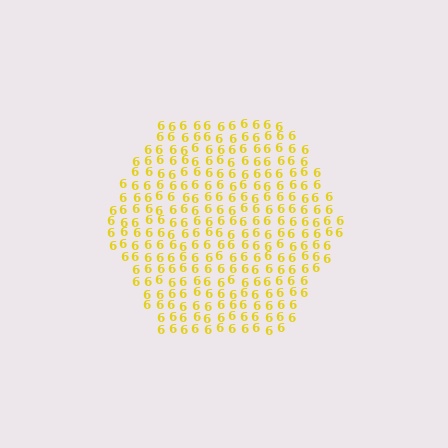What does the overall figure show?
The overall figure shows a hexagon.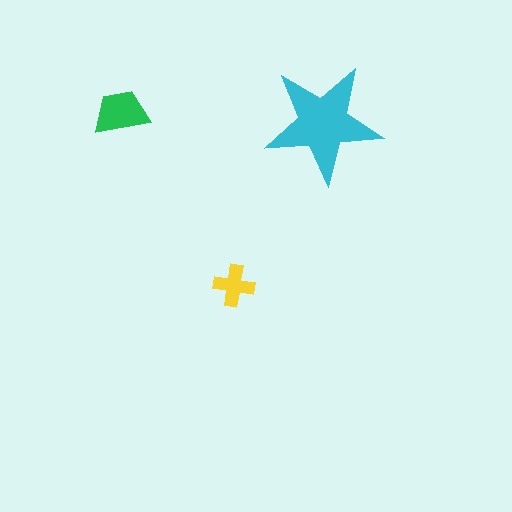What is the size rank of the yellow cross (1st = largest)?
3rd.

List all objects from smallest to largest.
The yellow cross, the green trapezoid, the cyan star.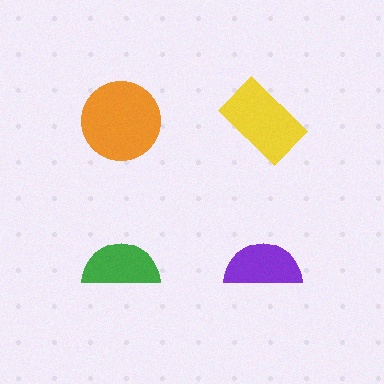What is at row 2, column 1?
A green semicircle.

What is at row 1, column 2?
A yellow rectangle.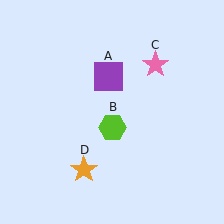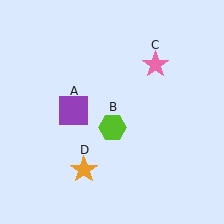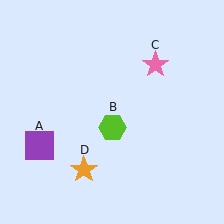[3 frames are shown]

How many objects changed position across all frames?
1 object changed position: purple square (object A).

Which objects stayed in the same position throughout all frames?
Lime hexagon (object B) and pink star (object C) and orange star (object D) remained stationary.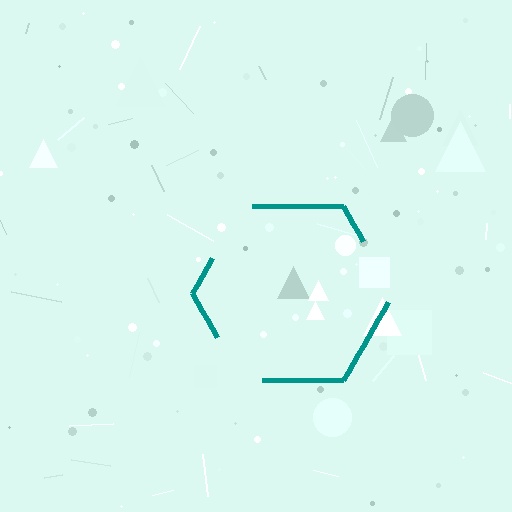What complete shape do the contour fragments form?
The contour fragments form a hexagon.